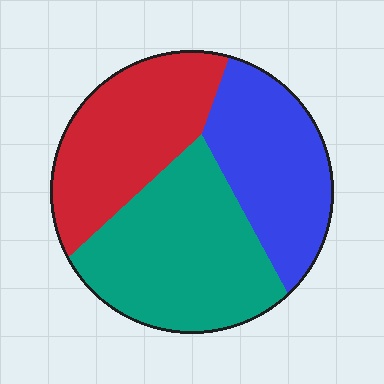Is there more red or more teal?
Teal.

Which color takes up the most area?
Teal, at roughly 40%.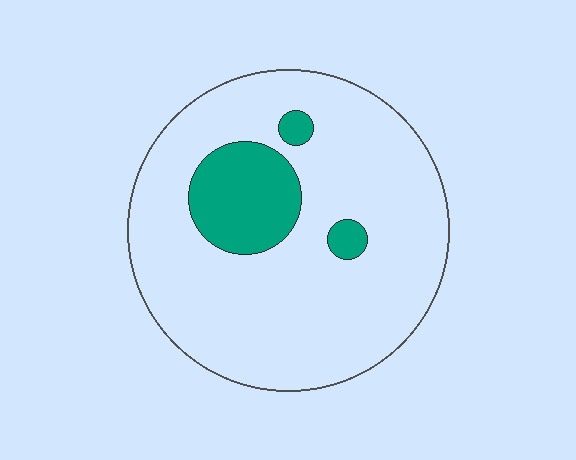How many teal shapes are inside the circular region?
3.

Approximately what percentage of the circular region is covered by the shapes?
Approximately 15%.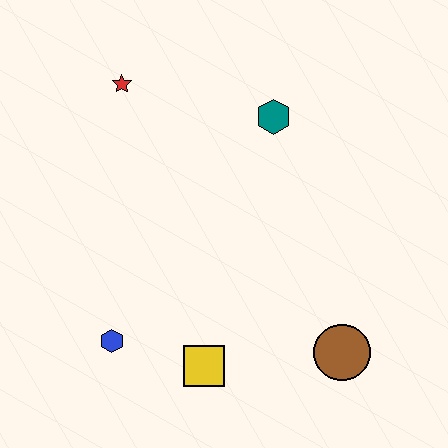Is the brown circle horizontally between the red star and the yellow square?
No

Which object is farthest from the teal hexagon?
The blue hexagon is farthest from the teal hexagon.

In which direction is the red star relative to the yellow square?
The red star is above the yellow square.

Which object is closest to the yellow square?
The blue hexagon is closest to the yellow square.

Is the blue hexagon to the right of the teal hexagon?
No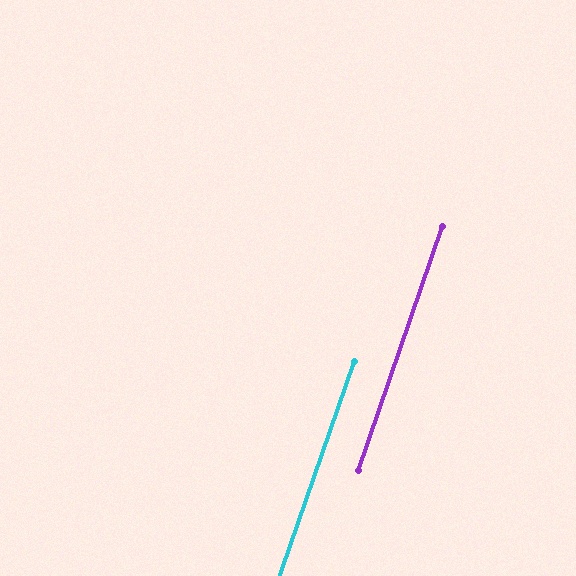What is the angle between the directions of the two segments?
Approximately 0 degrees.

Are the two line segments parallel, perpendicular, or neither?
Parallel — their directions differ by only 0.1°.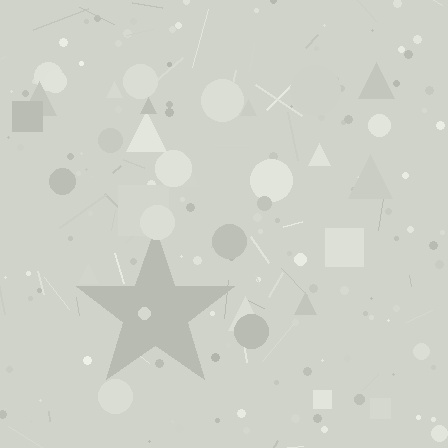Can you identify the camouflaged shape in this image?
The camouflaged shape is a star.